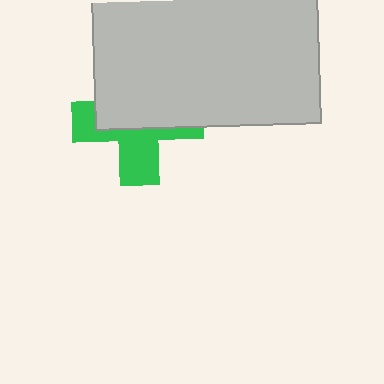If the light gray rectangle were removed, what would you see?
You would see the complete green cross.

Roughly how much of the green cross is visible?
A small part of it is visible (roughly 45%).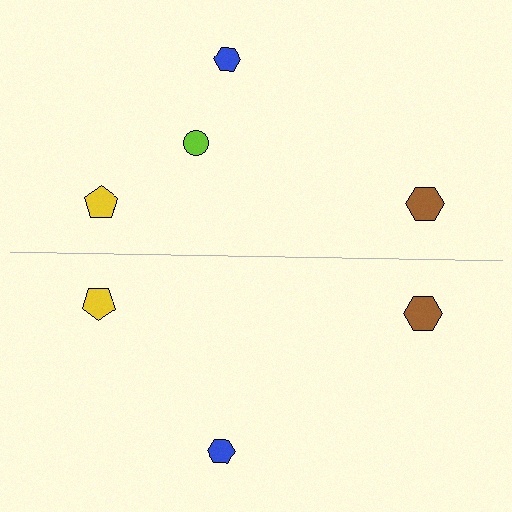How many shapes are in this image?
There are 7 shapes in this image.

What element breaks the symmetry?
A lime circle is missing from the bottom side.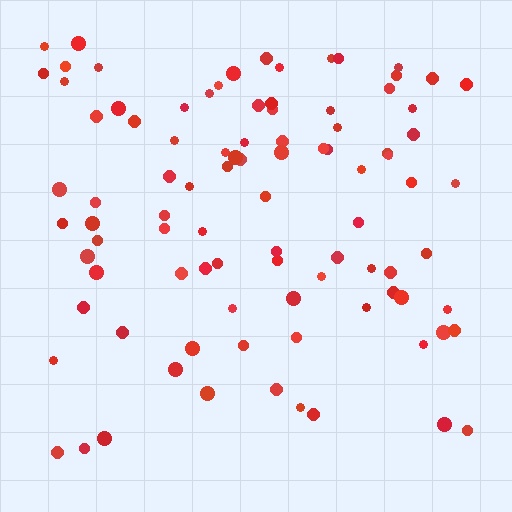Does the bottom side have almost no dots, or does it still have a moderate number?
Still a moderate number, just noticeably fewer than the top.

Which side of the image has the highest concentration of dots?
The top.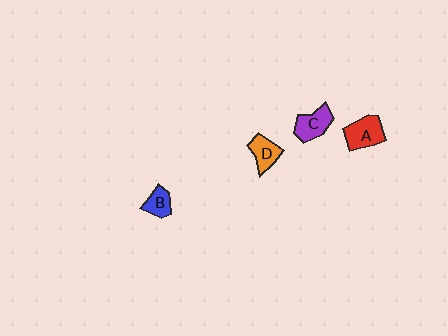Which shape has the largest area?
Shape A (red).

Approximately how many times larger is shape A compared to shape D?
Approximately 1.3 times.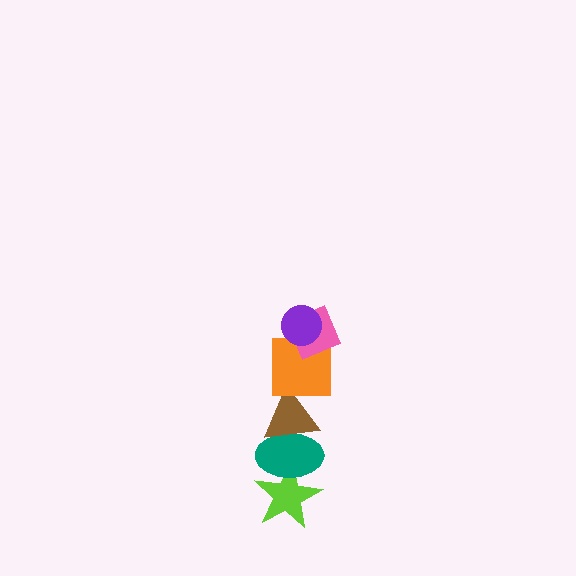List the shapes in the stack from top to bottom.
From top to bottom: the purple circle, the pink diamond, the orange square, the brown triangle, the teal ellipse, the lime star.